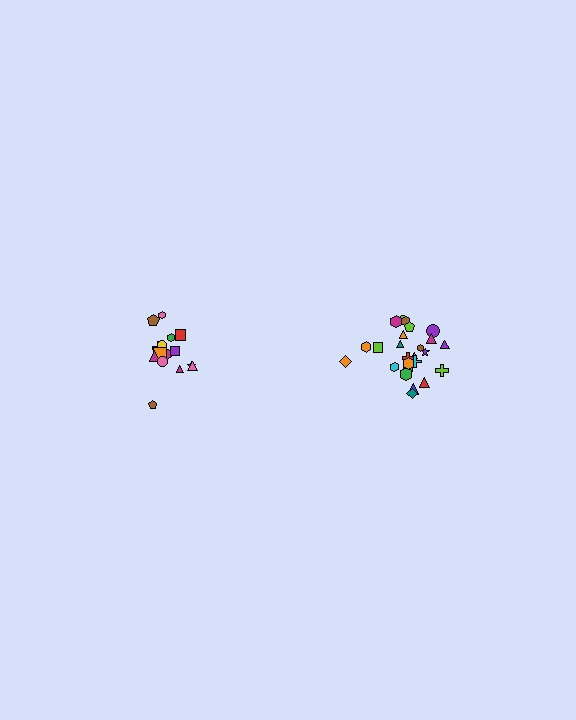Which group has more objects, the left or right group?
The right group.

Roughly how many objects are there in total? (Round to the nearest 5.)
Roughly 40 objects in total.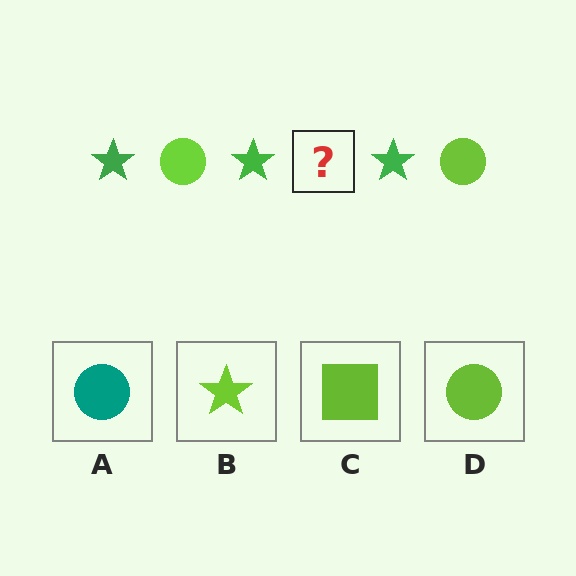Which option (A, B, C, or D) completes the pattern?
D.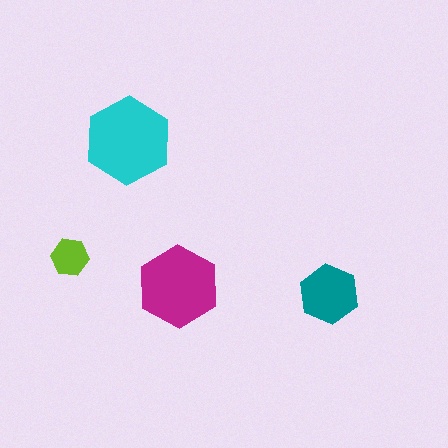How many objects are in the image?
There are 4 objects in the image.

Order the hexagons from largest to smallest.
the cyan one, the magenta one, the teal one, the lime one.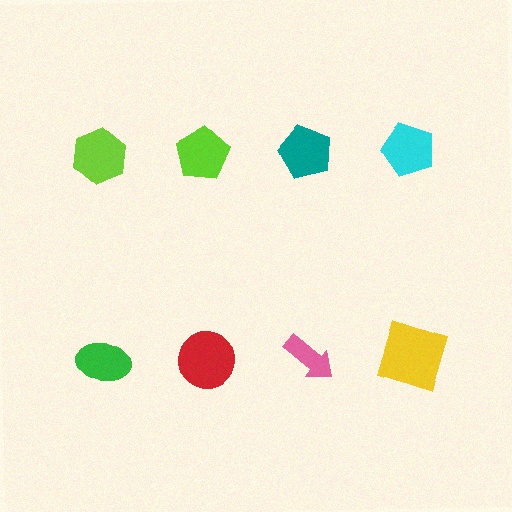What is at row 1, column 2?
A lime pentagon.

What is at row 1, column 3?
A teal pentagon.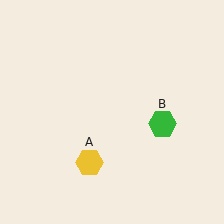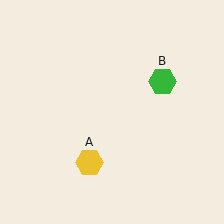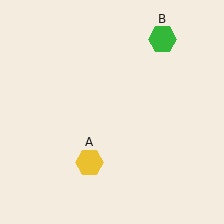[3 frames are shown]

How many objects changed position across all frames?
1 object changed position: green hexagon (object B).